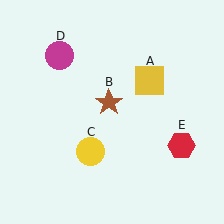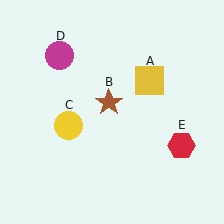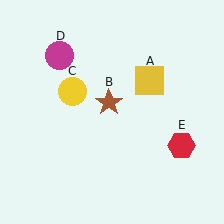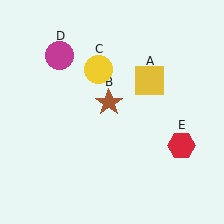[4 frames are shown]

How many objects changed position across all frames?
1 object changed position: yellow circle (object C).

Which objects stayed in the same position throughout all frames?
Yellow square (object A) and brown star (object B) and magenta circle (object D) and red hexagon (object E) remained stationary.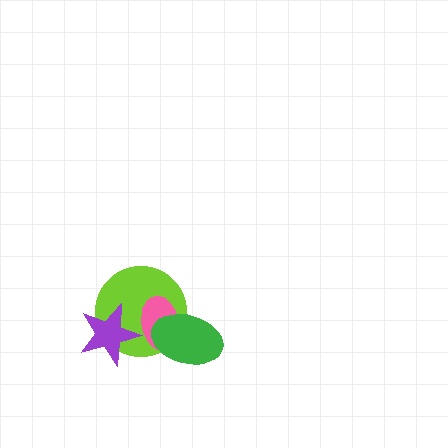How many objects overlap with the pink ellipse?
3 objects overlap with the pink ellipse.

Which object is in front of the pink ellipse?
The green ellipse is in front of the pink ellipse.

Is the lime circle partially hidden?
Yes, it is partially covered by another shape.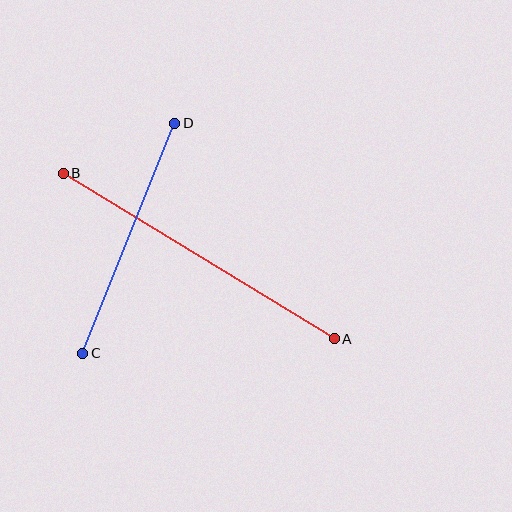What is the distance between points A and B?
The distance is approximately 318 pixels.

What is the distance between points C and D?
The distance is approximately 248 pixels.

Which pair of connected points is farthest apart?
Points A and B are farthest apart.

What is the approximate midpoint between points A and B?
The midpoint is at approximately (199, 256) pixels.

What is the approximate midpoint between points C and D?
The midpoint is at approximately (129, 238) pixels.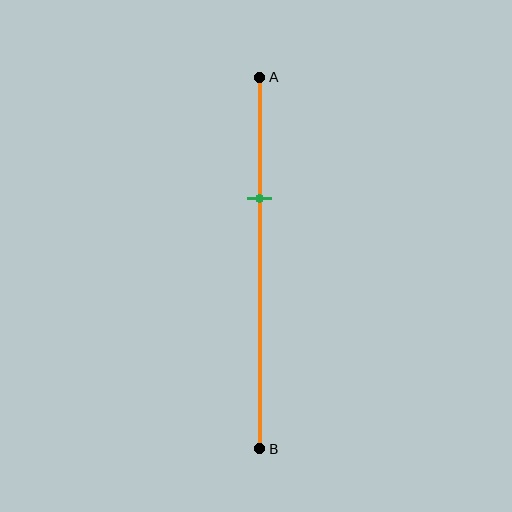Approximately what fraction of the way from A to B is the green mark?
The green mark is approximately 35% of the way from A to B.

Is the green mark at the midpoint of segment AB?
No, the mark is at about 35% from A, not at the 50% midpoint.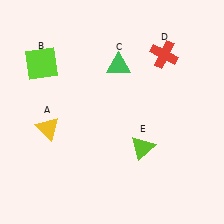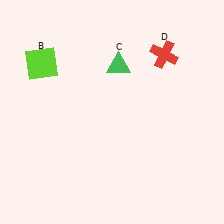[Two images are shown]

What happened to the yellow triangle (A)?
The yellow triangle (A) was removed in Image 2. It was in the bottom-left area of Image 1.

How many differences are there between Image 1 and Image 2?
There are 2 differences between the two images.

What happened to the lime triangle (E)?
The lime triangle (E) was removed in Image 2. It was in the bottom-right area of Image 1.